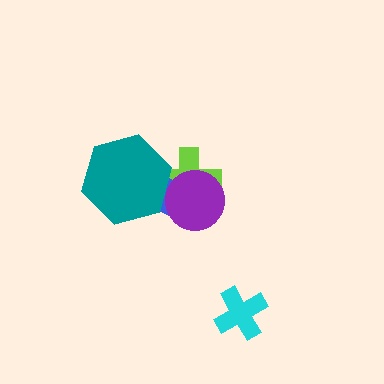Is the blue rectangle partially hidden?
Yes, it is partially covered by another shape.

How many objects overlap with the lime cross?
3 objects overlap with the lime cross.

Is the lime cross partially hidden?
Yes, it is partially covered by another shape.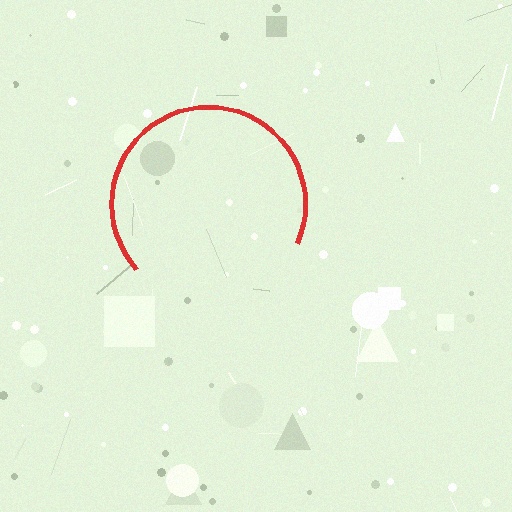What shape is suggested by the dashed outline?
The dashed outline suggests a circle.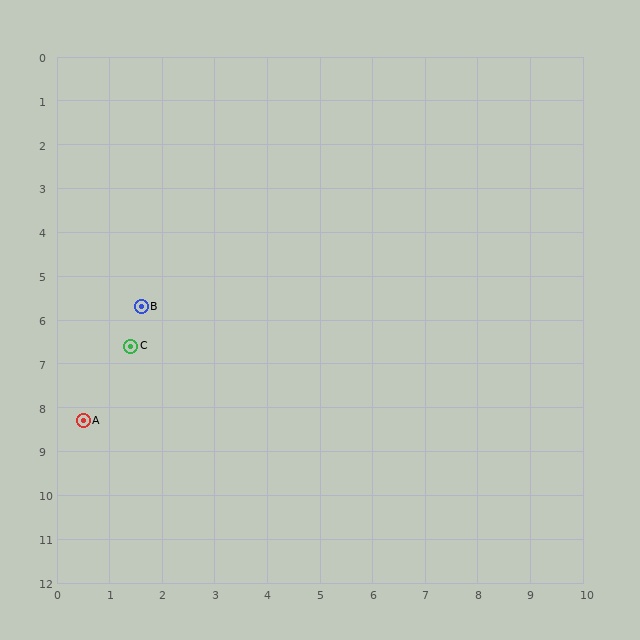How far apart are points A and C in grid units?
Points A and C are about 1.9 grid units apart.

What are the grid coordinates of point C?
Point C is at approximately (1.4, 6.6).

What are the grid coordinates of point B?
Point B is at approximately (1.6, 5.7).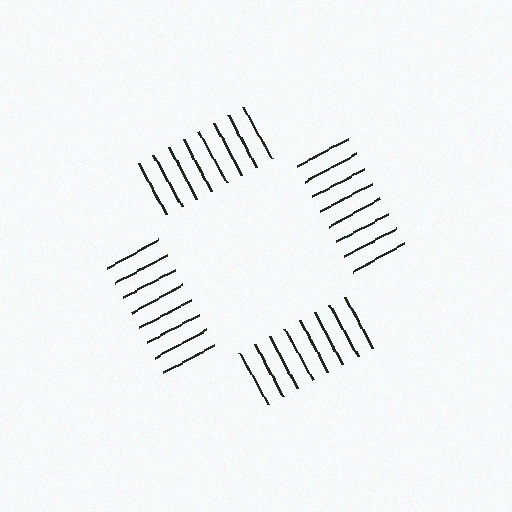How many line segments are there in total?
32 — 8 along each of the 4 edges.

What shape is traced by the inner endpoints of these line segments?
An illusory square — the line segments terminate on its edges but no continuous stroke is drawn.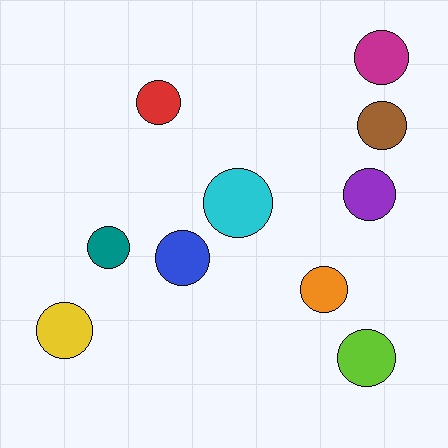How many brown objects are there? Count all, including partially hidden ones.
There is 1 brown object.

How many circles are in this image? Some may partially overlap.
There are 10 circles.